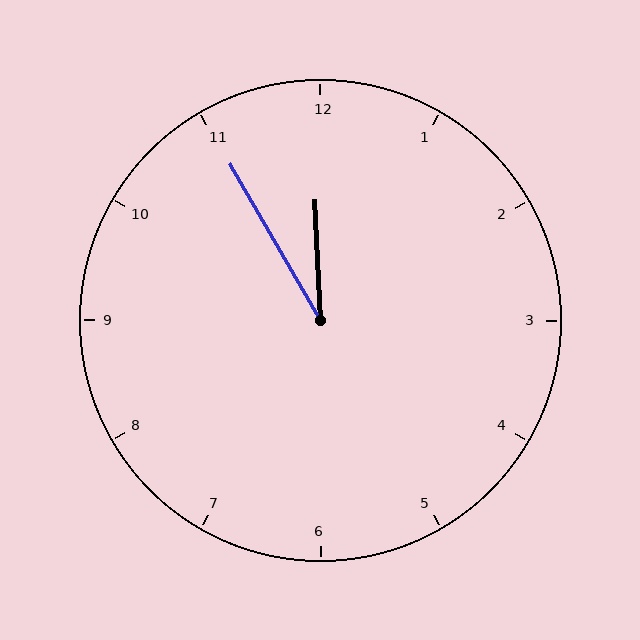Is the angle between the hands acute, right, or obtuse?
It is acute.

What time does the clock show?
11:55.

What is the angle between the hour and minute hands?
Approximately 28 degrees.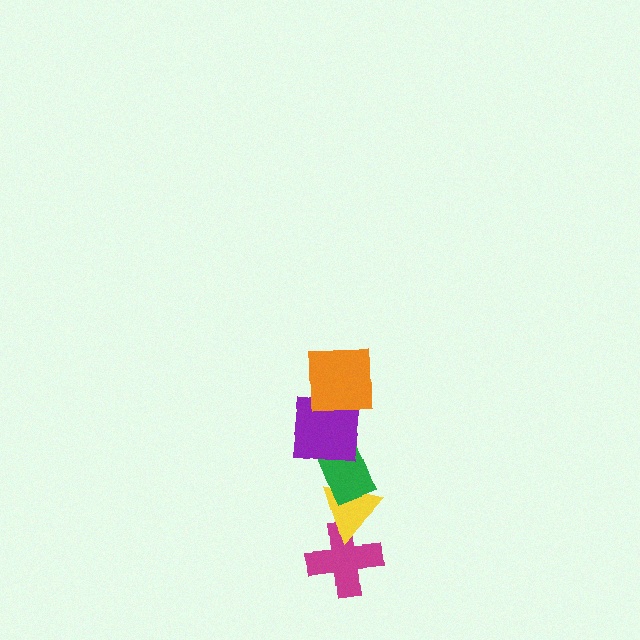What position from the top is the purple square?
The purple square is 2nd from the top.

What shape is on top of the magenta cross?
The yellow triangle is on top of the magenta cross.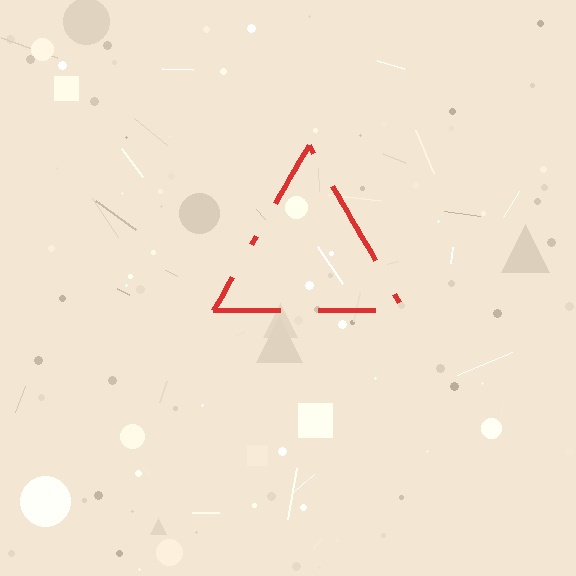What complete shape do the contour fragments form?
The contour fragments form a triangle.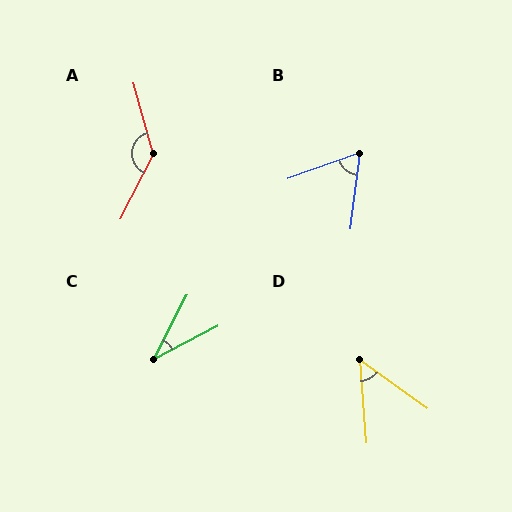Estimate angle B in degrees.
Approximately 63 degrees.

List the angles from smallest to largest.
C (36°), D (50°), B (63°), A (138°).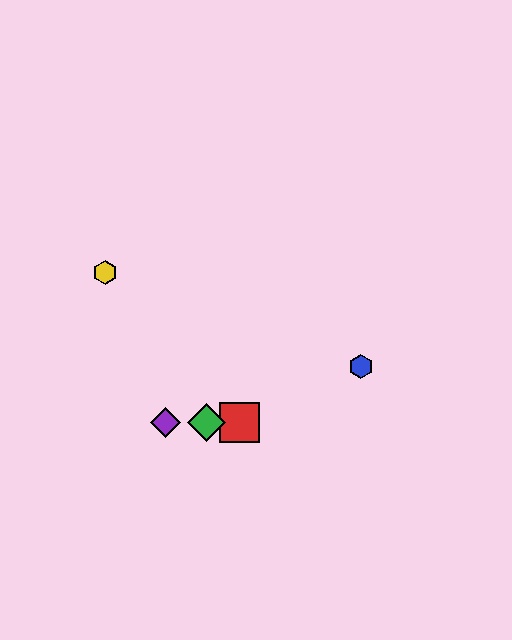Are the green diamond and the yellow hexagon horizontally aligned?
No, the green diamond is at y≈423 and the yellow hexagon is at y≈272.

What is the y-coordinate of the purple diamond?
The purple diamond is at y≈423.